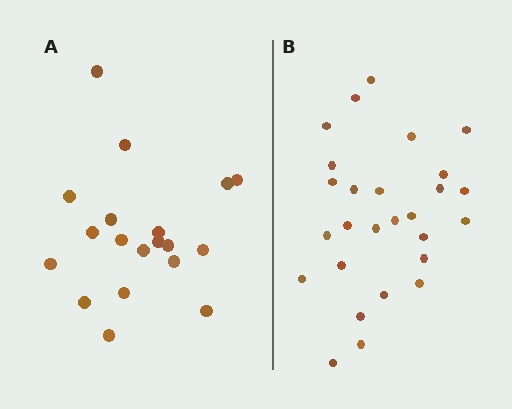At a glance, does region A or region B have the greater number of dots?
Region B (the right region) has more dots.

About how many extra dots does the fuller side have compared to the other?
Region B has roughly 8 or so more dots than region A.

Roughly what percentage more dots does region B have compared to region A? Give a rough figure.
About 40% more.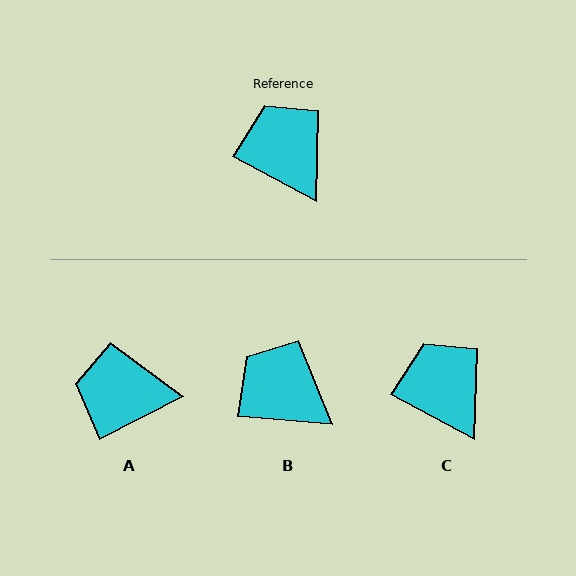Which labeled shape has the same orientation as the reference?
C.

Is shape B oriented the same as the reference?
No, it is off by about 23 degrees.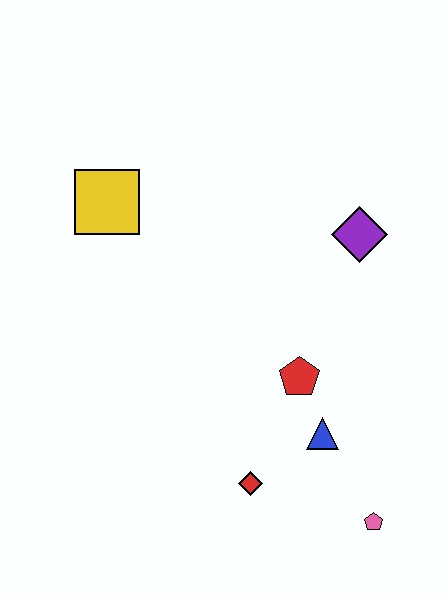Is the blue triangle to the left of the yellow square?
No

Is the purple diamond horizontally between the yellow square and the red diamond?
No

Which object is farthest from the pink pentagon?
The yellow square is farthest from the pink pentagon.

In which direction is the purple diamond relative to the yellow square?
The purple diamond is to the right of the yellow square.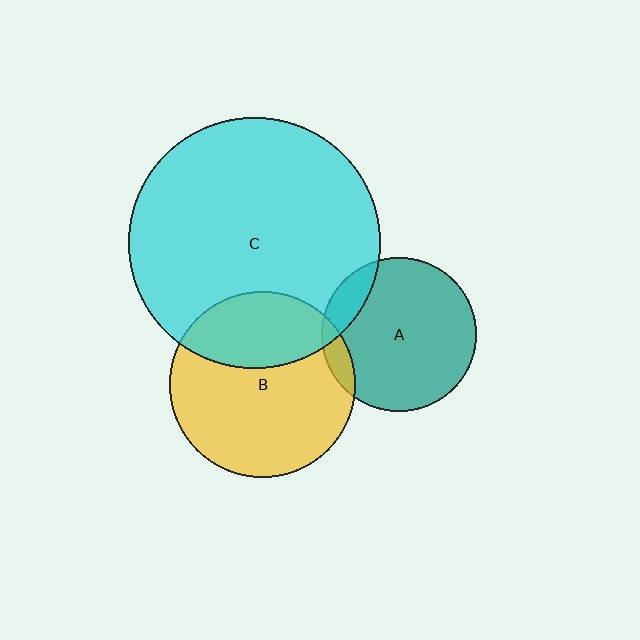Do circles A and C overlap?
Yes.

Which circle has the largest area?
Circle C (cyan).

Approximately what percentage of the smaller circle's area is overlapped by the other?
Approximately 10%.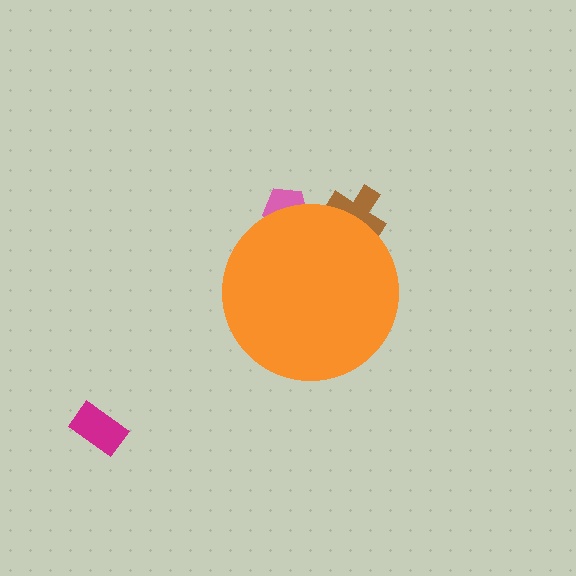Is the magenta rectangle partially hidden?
No, the magenta rectangle is fully visible.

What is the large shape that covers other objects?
An orange circle.